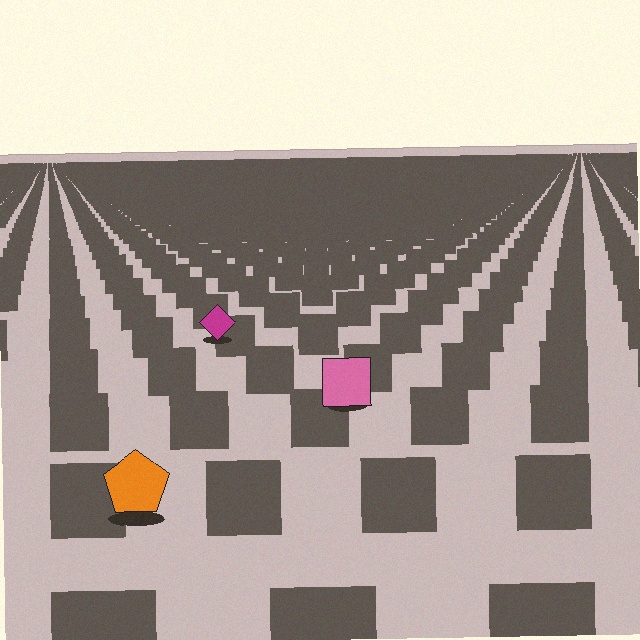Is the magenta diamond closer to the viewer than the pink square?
No. The pink square is closer — you can tell from the texture gradient: the ground texture is coarser near it.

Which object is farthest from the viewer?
The magenta diamond is farthest from the viewer. It appears smaller and the ground texture around it is denser.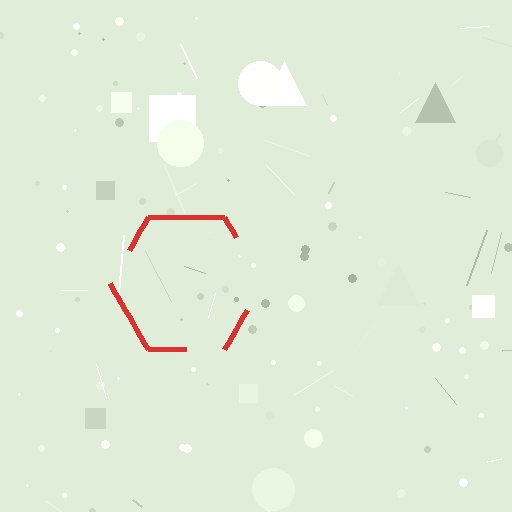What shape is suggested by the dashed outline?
The dashed outline suggests a hexagon.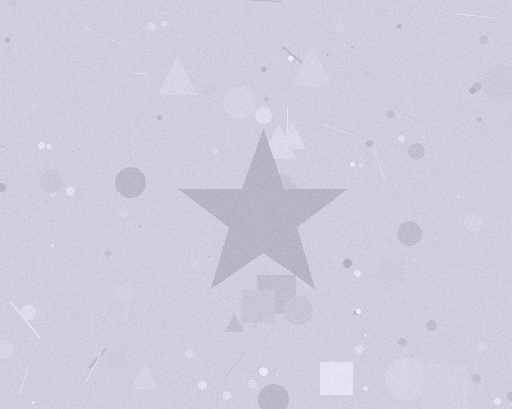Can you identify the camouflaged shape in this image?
The camouflaged shape is a star.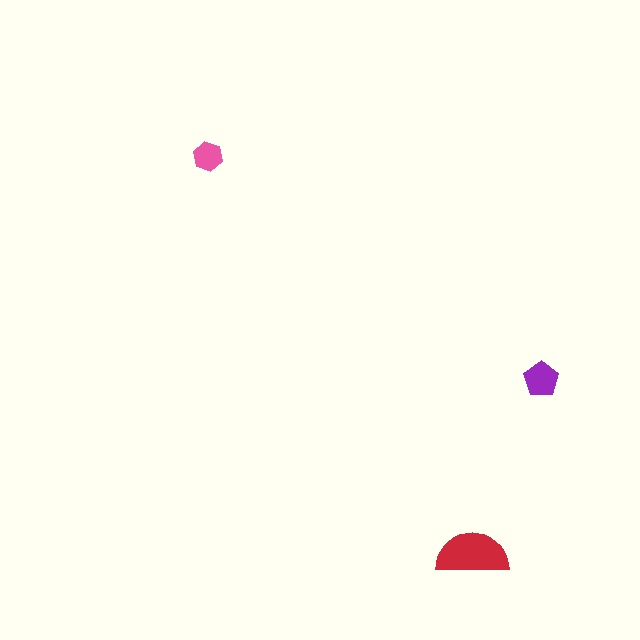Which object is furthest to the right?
The purple pentagon is rightmost.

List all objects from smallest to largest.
The pink hexagon, the purple pentagon, the red semicircle.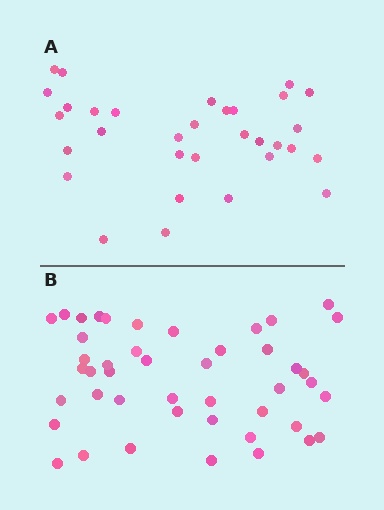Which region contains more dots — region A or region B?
Region B (the bottom region) has more dots.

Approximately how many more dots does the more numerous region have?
Region B has approximately 15 more dots than region A.